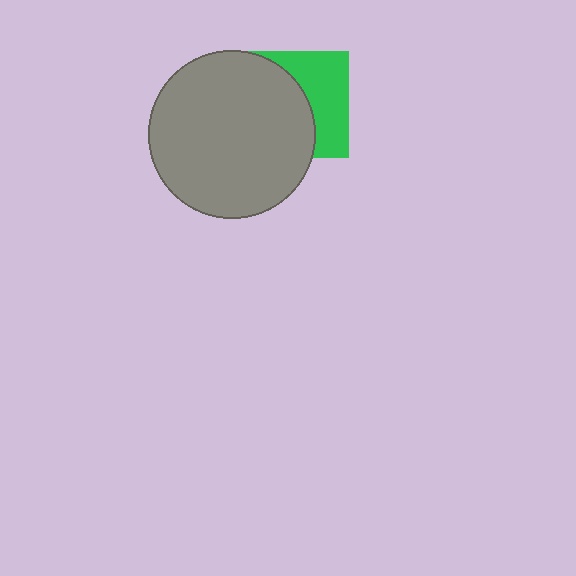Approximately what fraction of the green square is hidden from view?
Roughly 56% of the green square is hidden behind the gray circle.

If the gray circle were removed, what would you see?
You would see the complete green square.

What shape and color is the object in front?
The object in front is a gray circle.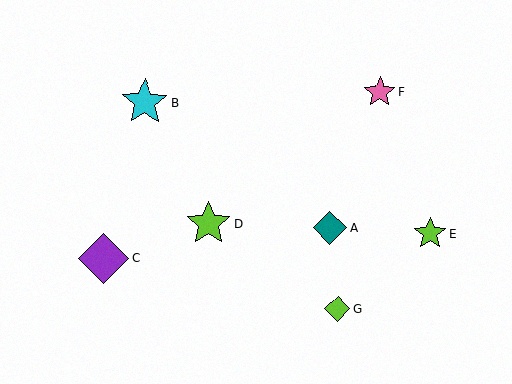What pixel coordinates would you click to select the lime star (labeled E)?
Click at (430, 233) to select the lime star E.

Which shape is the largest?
The purple diamond (labeled C) is the largest.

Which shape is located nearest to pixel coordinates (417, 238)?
The lime star (labeled E) at (430, 233) is nearest to that location.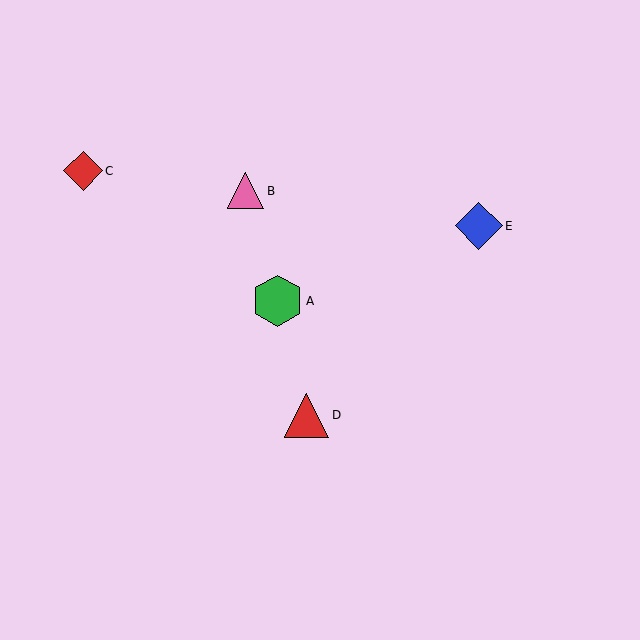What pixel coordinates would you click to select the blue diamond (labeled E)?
Click at (479, 226) to select the blue diamond E.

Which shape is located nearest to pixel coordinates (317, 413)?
The red triangle (labeled D) at (306, 415) is nearest to that location.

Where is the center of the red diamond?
The center of the red diamond is at (83, 171).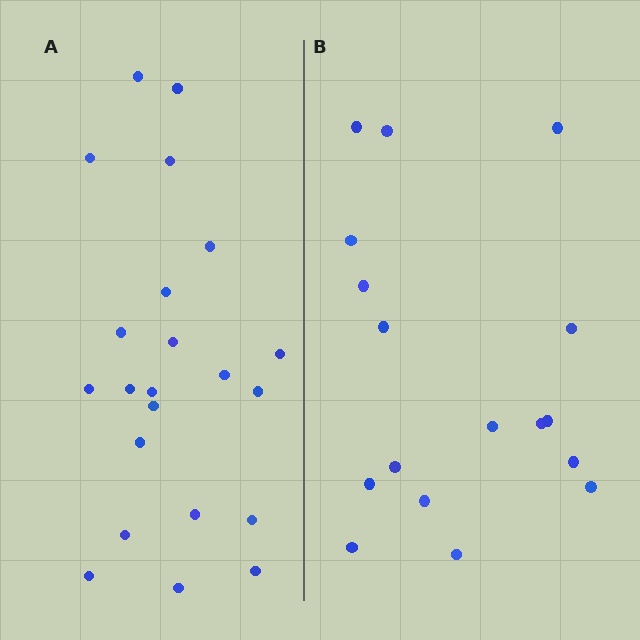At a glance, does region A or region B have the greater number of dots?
Region A (the left region) has more dots.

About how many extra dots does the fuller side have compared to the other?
Region A has about 5 more dots than region B.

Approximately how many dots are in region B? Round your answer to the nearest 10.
About 20 dots. (The exact count is 17, which rounds to 20.)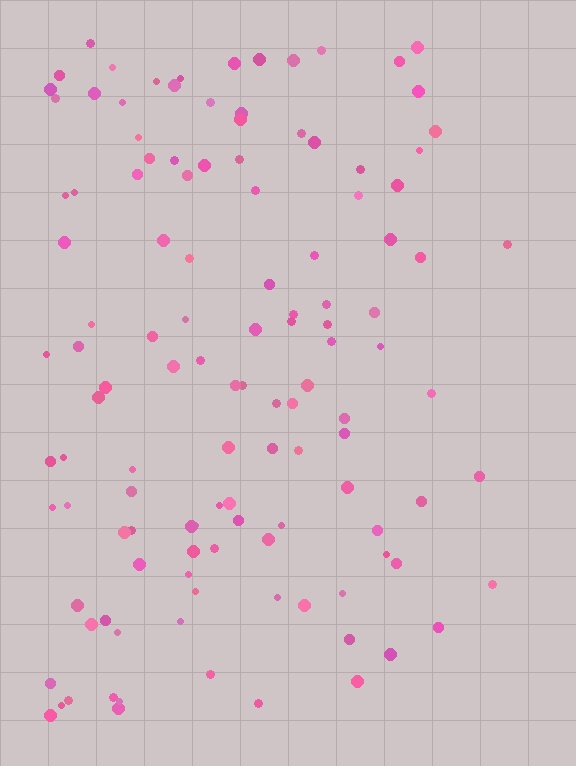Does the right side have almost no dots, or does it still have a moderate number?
Still a moderate number, just noticeably fewer than the left.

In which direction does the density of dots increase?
From right to left, with the left side densest.